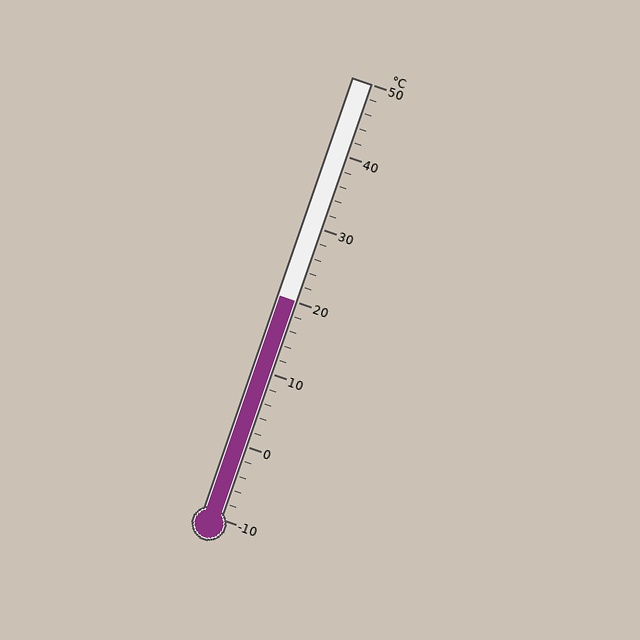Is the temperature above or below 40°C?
The temperature is below 40°C.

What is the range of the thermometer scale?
The thermometer scale ranges from -10°C to 50°C.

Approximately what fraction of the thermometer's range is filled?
The thermometer is filled to approximately 50% of its range.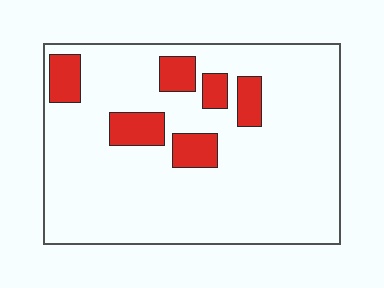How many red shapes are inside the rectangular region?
6.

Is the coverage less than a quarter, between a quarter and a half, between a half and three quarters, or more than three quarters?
Less than a quarter.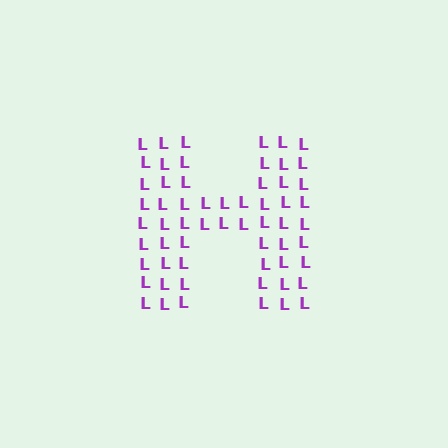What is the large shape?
The large shape is the letter H.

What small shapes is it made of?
It is made of small letter L's.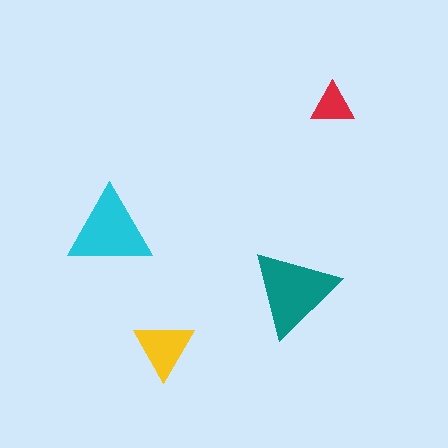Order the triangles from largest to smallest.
the teal one, the cyan one, the yellow one, the red one.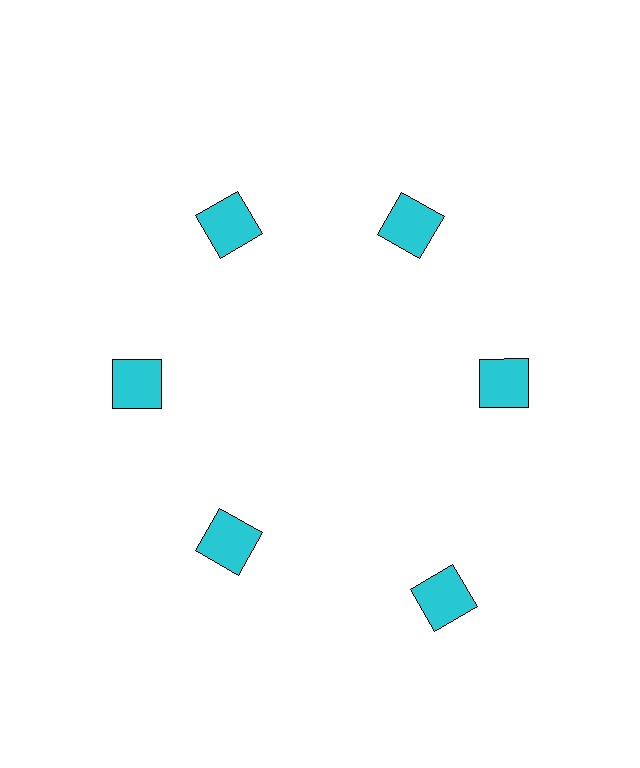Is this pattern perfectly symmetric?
No. The 6 cyan squares are arranged in a ring, but one element near the 5 o'clock position is pushed outward from the center, breaking the 6-fold rotational symmetry.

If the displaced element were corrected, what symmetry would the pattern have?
It would have 6-fold rotational symmetry — the pattern would map onto itself every 60 degrees.